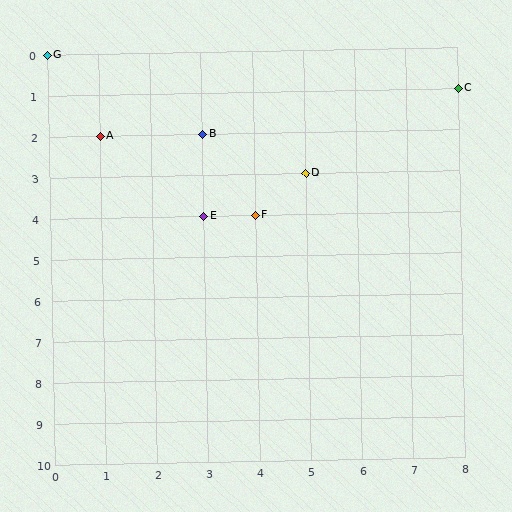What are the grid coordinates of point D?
Point D is at grid coordinates (5, 3).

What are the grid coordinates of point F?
Point F is at grid coordinates (4, 4).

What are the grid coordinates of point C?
Point C is at grid coordinates (8, 1).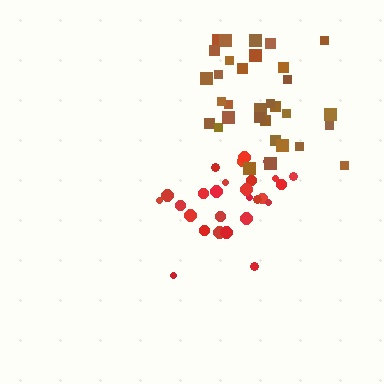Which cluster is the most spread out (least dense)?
Brown.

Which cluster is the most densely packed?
Red.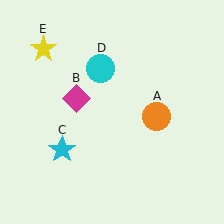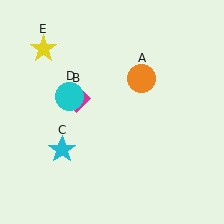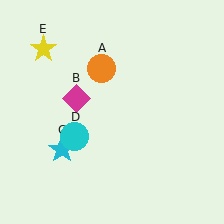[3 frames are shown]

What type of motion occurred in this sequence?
The orange circle (object A), cyan circle (object D) rotated counterclockwise around the center of the scene.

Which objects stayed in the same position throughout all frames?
Magenta diamond (object B) and cyan star (object C) and yellow star (object E) remained stationary.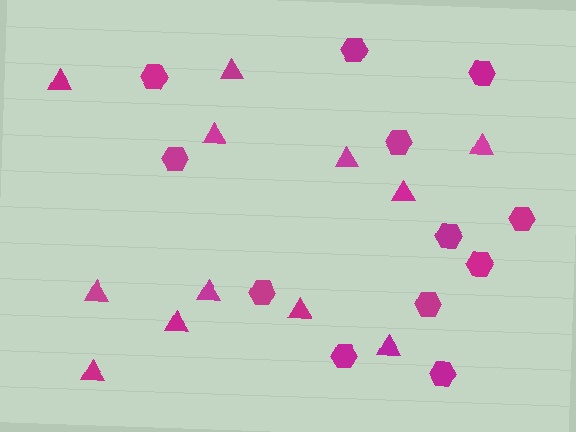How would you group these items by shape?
There are 2 groups: one group of triangles (12) and one group of hexagons (12).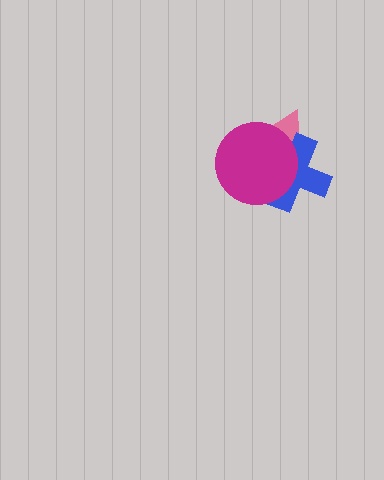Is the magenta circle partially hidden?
No, no other shape covers it.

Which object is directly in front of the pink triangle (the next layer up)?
The blue cross is directly in front of the pink triangle.